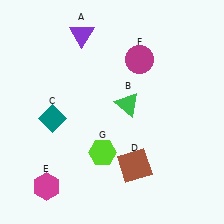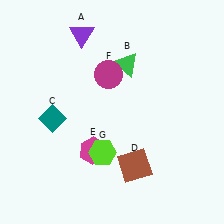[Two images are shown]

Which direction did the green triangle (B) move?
The green triangle (B) moved up.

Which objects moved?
The objects that moved are: the green triangle (B), the magenta hexagon (E), the magenta circle (F).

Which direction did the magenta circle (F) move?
The magenta circle (F) moved left.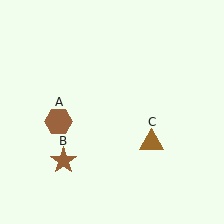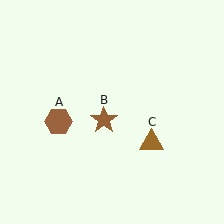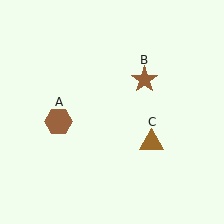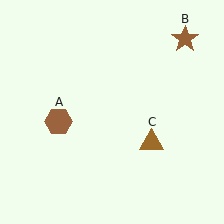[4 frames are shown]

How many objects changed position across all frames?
1 object changed position: brown star (object B).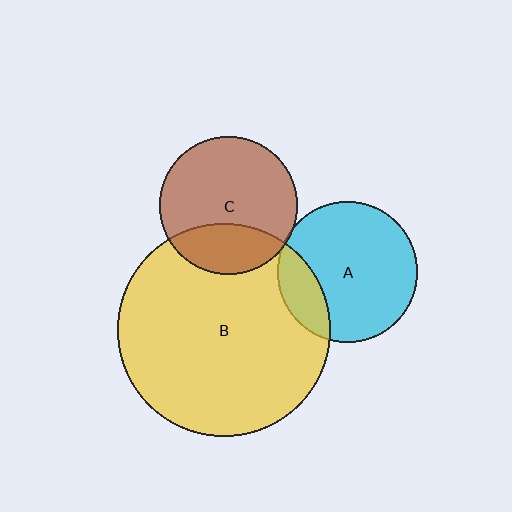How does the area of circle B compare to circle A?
Approximately 2.3 times.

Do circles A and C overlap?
Yes.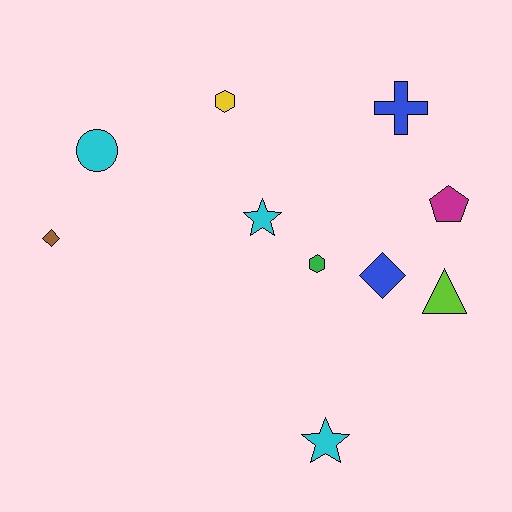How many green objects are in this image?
There is 1 green object.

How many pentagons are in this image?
There is 1 pentagon.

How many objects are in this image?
There are 10 objects.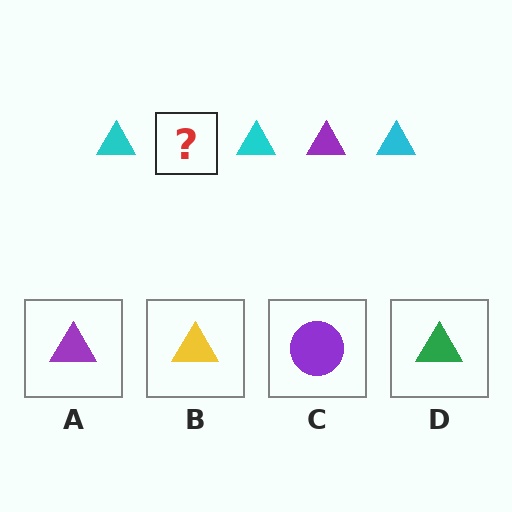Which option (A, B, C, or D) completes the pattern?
A.